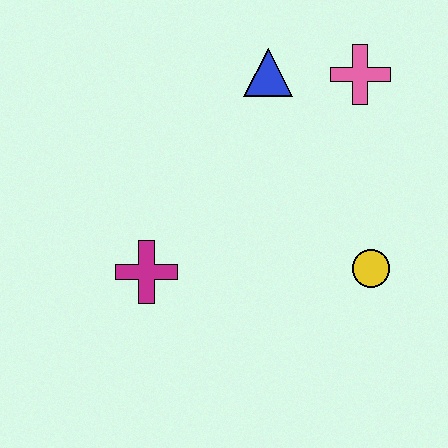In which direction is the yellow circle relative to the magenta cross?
The yellow circle is to the right of the magenta cross.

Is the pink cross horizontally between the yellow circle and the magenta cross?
Yes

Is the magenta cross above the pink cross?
No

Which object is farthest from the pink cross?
The magenta cross is farthest from the pink cross.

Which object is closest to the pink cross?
The blue triangle is closest to the pink cross.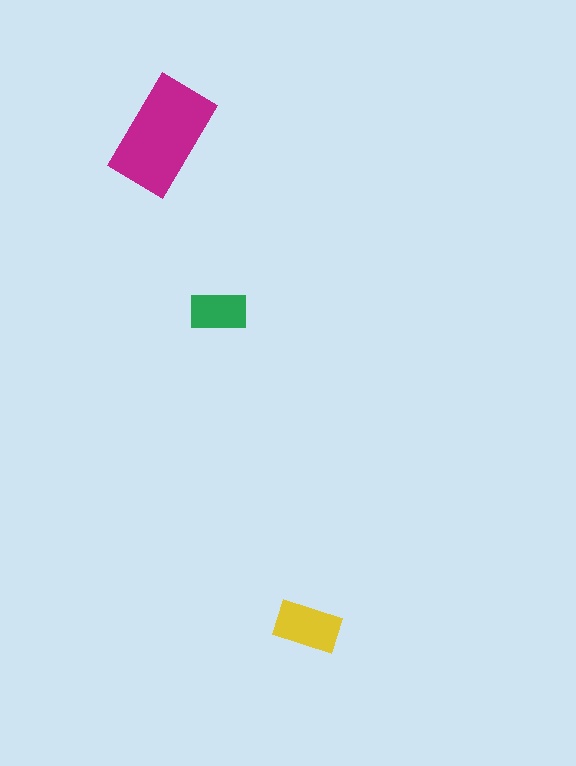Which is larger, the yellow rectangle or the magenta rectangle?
The magenta one.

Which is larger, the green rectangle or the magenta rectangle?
The magenta one.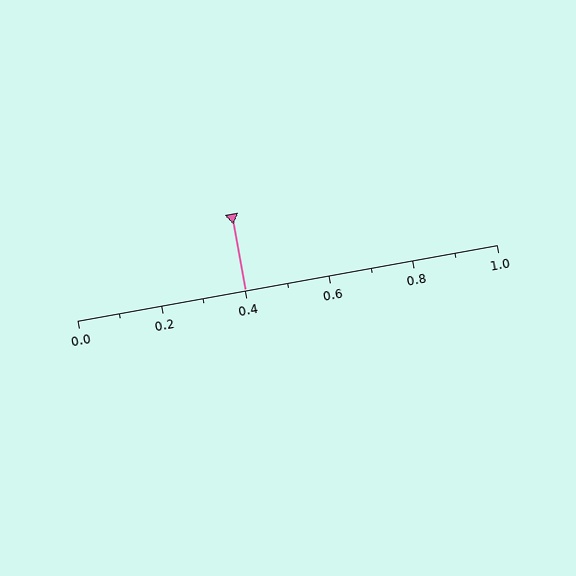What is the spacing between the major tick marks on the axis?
The major ticks are spaced 0.2 apart.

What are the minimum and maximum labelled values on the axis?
The axis runs from 0.0 to 1.0.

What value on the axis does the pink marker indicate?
The marker indicates approximately 0.4.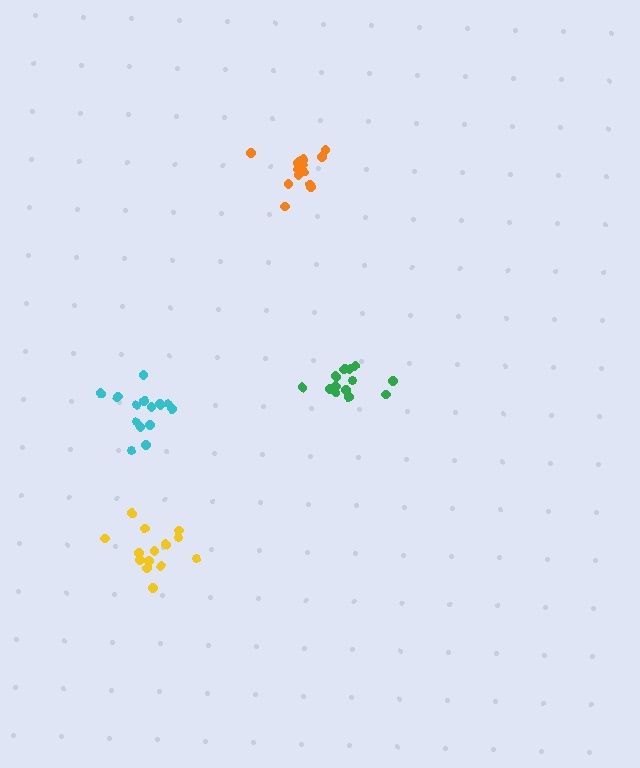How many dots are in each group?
Group 1: 15 dots, Group 2: 14 dots, Group 3: 15 dots, Group 4: 13 dots (57 total).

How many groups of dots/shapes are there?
There are 4 groups.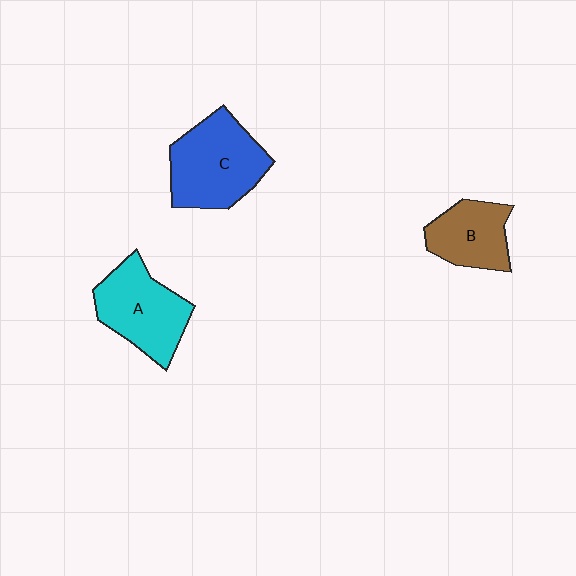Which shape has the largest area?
Shape C (blue).